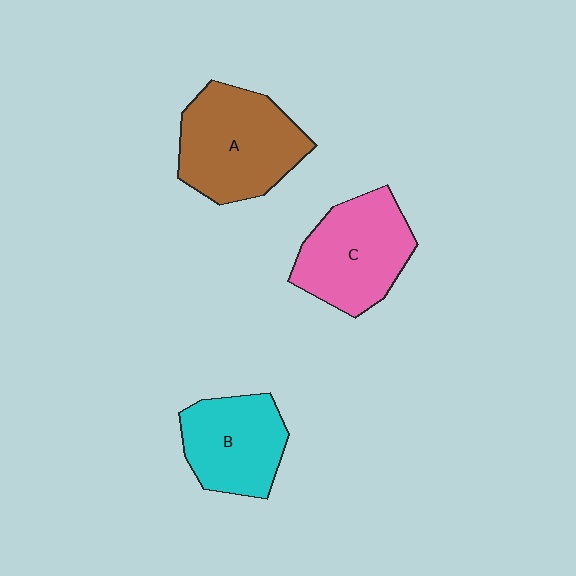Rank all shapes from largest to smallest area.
From largest to smallest: A (brown), C (pink), B (cyan).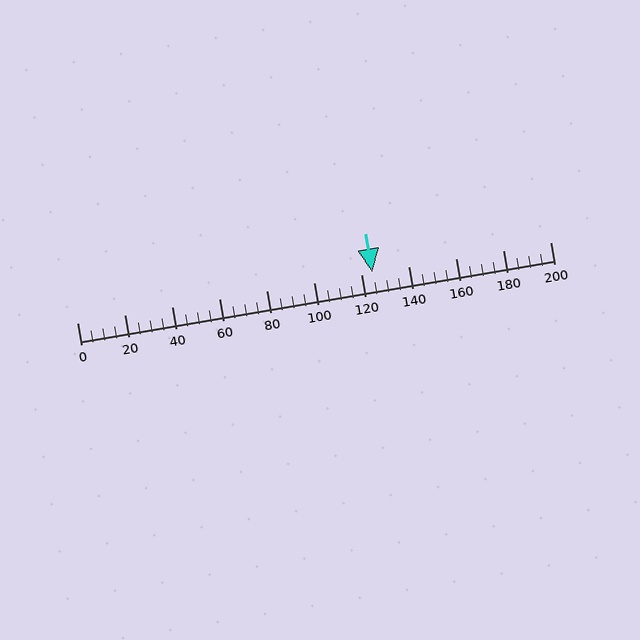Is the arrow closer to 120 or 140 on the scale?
The arrow is closer to 120.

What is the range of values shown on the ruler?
The ruler shows values from 0 to 200.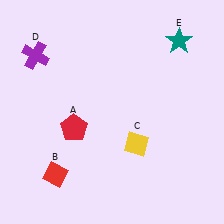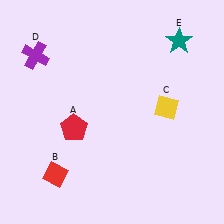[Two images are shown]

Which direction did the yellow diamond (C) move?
The yellow diamond (C) moved up.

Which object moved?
The yellow diamond (C) moved up.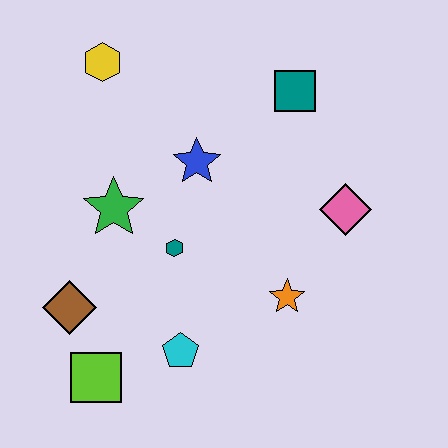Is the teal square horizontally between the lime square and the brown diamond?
No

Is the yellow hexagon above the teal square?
Yes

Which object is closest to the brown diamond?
The lime square is closest to the brown diamond.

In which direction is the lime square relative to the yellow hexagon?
The lime square is below the yellow hexagon.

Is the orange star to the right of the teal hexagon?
Yes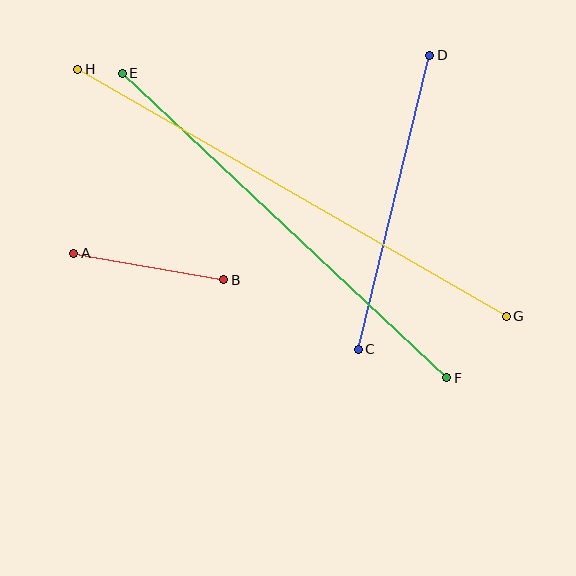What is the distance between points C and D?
The distance is approximately 303 pixels.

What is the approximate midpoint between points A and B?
The midpoint is at approximately (149, 267) pixels.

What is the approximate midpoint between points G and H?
The midpoint is at approximately (292, 193) pixels.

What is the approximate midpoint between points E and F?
The midpoint is at approximately (284, 225) pixels.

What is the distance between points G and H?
The distance is approximately 495 pixels.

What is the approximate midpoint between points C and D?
The midpoint is at approximately (394, 202) pixels.